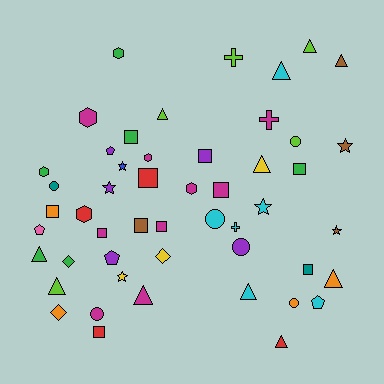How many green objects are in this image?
There are 6 green objects.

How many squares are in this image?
There are 11 squares.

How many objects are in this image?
There are 50 objects.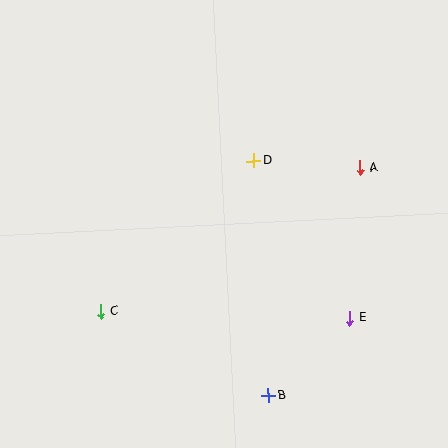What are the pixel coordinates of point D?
Point D is at (253, 161).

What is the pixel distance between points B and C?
The distance between B and C is 187 pixels.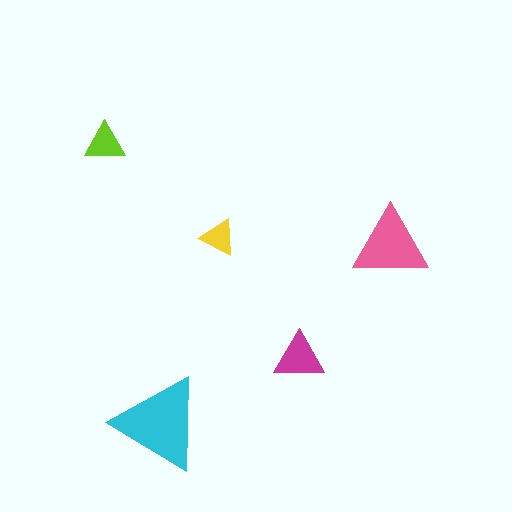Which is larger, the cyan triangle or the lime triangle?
The cyan one.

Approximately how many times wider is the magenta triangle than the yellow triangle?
About 1.5 times wider.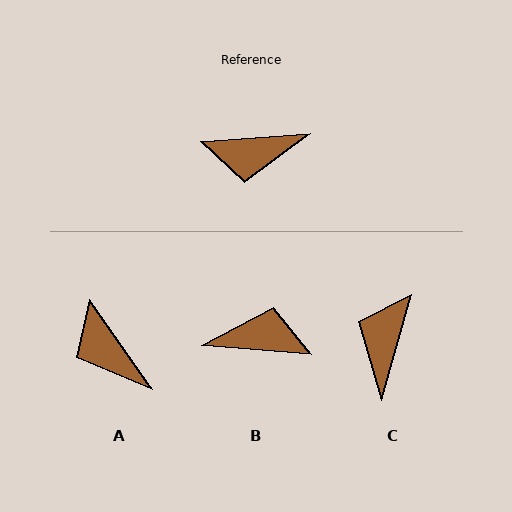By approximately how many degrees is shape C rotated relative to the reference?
Approximately 110 degrees clockwise.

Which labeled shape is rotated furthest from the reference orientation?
B, about 172 degrees away.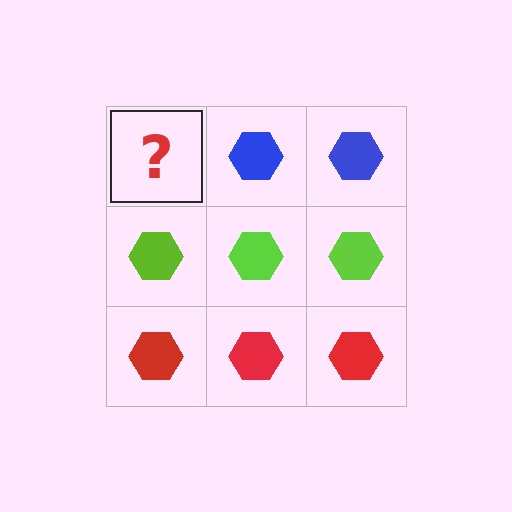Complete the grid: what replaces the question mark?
The question mark should be replaced with a blue hexagon.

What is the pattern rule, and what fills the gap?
The rule is that each row has a consistent color. The gap should be filled with a blue hexagon.